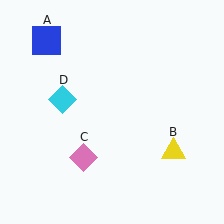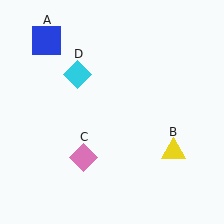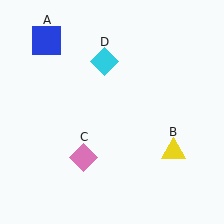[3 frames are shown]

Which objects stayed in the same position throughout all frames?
Blue square (object A) and yellow triangle (object B) and pink diamond (object C) remained stationary.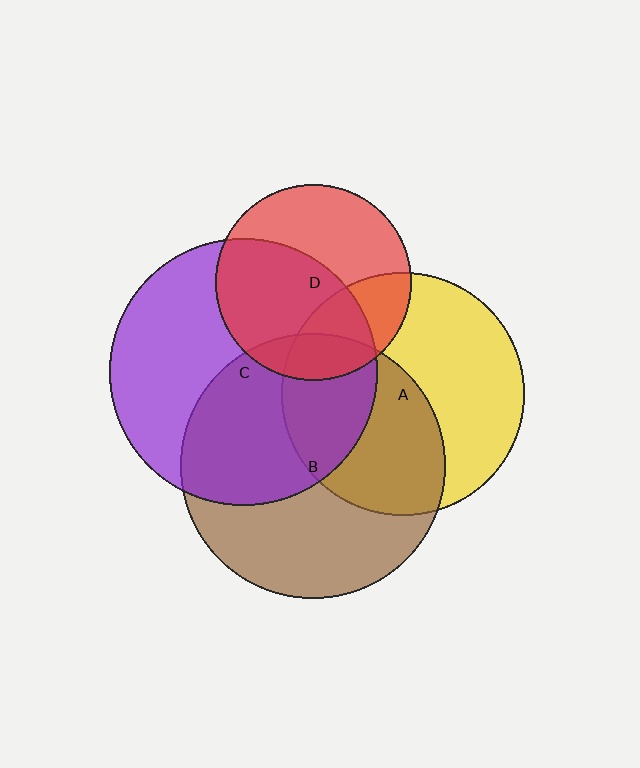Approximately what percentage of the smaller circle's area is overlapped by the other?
Approximately 30%.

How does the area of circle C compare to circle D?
Approximately 1.9 times.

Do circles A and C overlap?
Yes.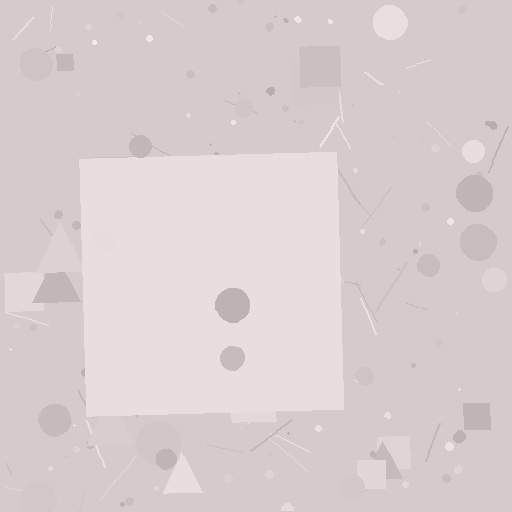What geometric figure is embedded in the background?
A square is embedded in the background.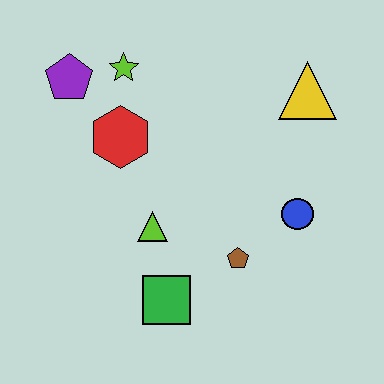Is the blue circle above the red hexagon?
No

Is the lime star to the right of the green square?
No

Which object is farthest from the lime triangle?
The yellow triangle is farthest from the lime triangle.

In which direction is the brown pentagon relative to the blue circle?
The brown pentagon is to the left of the blue circle.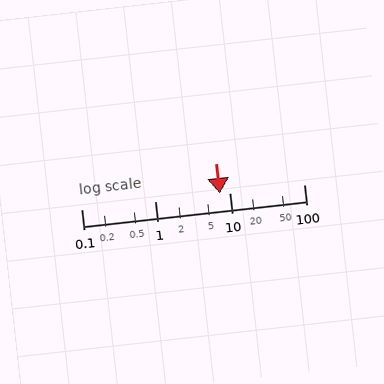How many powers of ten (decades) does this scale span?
The scale spans 3 decades, from 0.1 to 100.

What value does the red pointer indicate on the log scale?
The pointer indicates approximately 7.3.